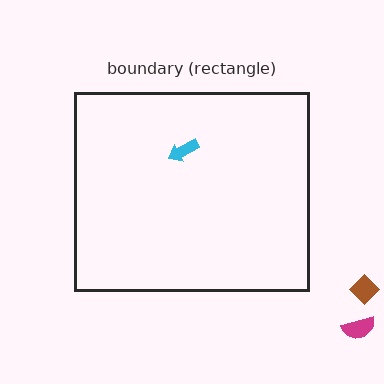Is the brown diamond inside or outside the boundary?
Outside.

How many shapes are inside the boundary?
1 inside, 2 outside.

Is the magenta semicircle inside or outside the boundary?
Outside.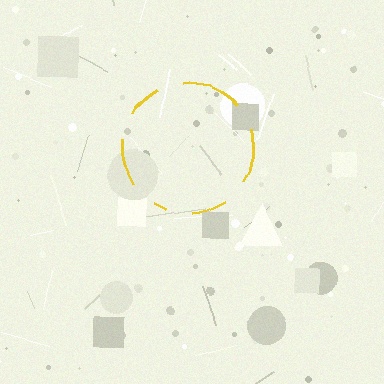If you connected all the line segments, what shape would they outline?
They would outline a circle.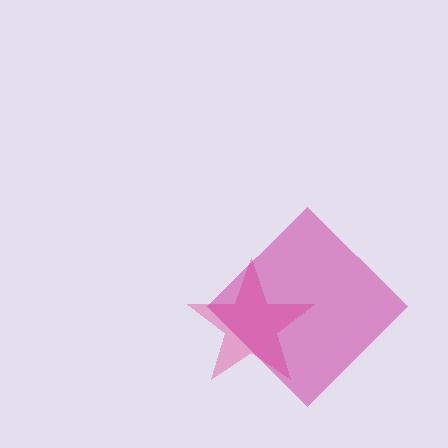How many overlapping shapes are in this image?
There are 2 overlapping shapes in the image.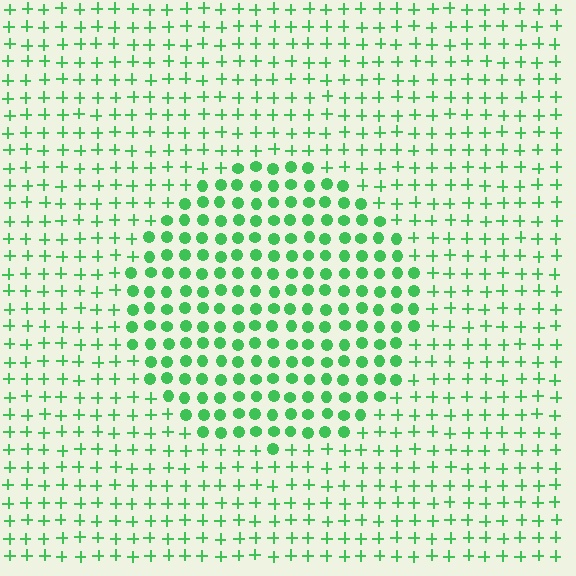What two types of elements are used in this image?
The image uses circles inside the circle region and plus signs outside it.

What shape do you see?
I see a circle.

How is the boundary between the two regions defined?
The boundary is defined by a change in element shape: circles inside vs. plus signs outside. All elements share the same color and spacing.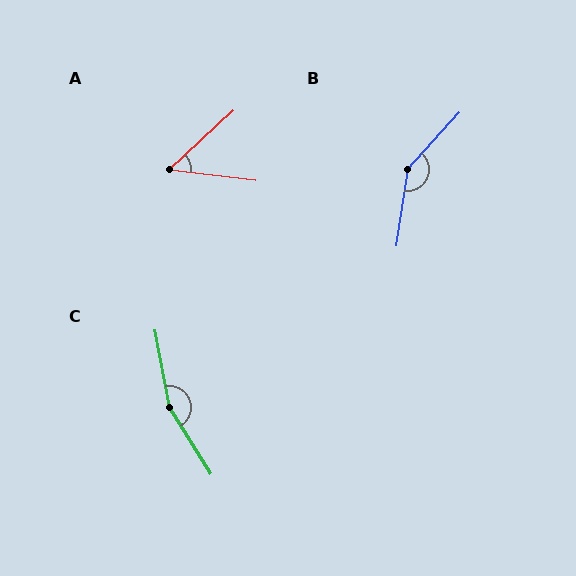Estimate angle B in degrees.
Approximately 146 degrees.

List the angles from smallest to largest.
A (49°), B (146°), C (159°).